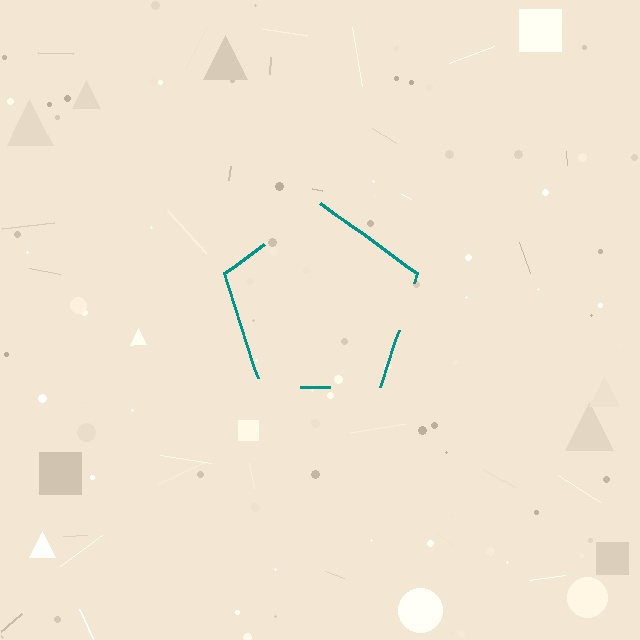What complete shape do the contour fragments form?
The contour fragments form a pentagon.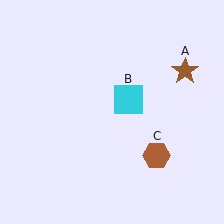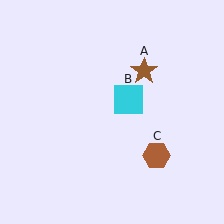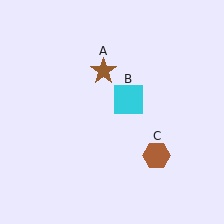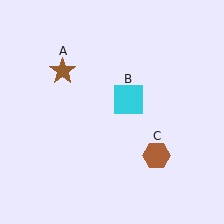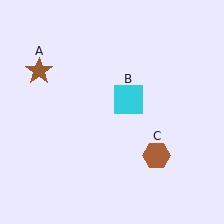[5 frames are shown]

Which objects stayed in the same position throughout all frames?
Cyan square (object B) and brown hexagon (object C) remained stationary.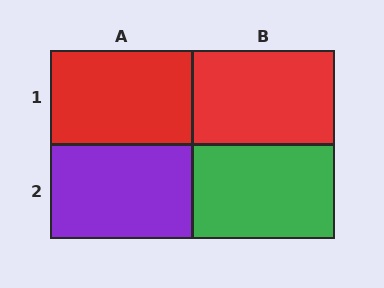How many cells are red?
2 cells are red.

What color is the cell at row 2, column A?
Purple.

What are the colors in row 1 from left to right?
Red, red.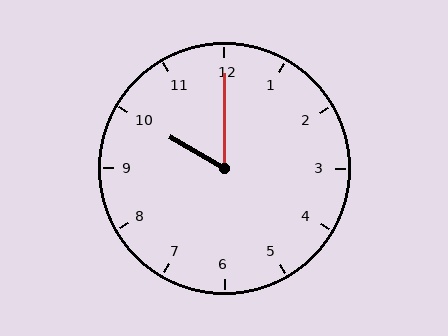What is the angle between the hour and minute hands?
Approximately 60 degrees.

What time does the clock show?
10:00.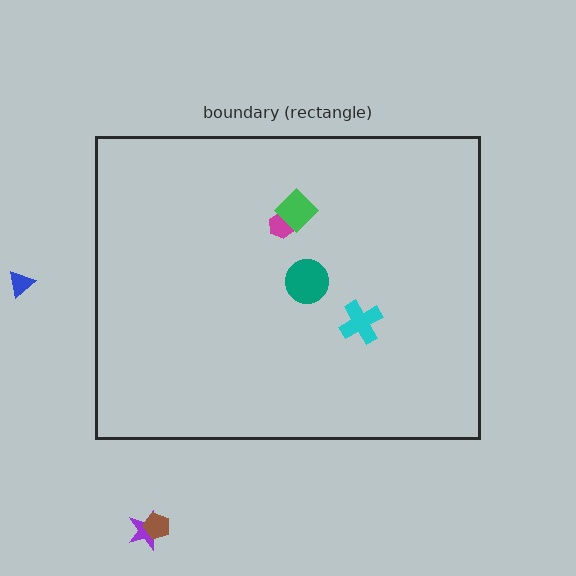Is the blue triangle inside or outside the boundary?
Outside.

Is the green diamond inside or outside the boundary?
Inside.